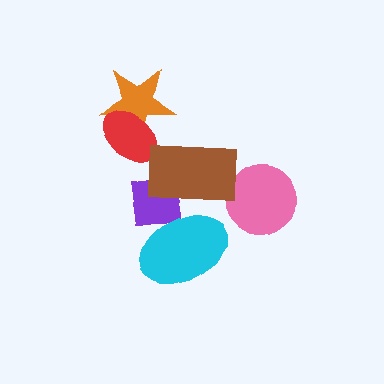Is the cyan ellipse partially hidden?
Yes, it is partially covered by another shape.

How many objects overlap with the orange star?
1 object overlaps with the orange star.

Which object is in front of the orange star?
The red ellipse is in front of the orange star.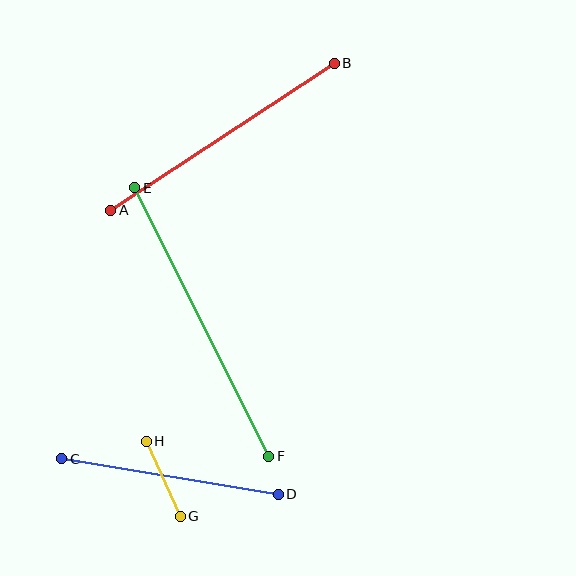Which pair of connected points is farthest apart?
Points E and F are farthest apart.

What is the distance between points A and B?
The distance is approximately 267 pixels.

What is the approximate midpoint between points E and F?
The midpoint is at approximately (202, 322) pixels.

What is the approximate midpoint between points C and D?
The midpoint is at approximately (170, 477) pixels.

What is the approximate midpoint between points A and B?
The midpoint is at approximately (222, 137) pixels.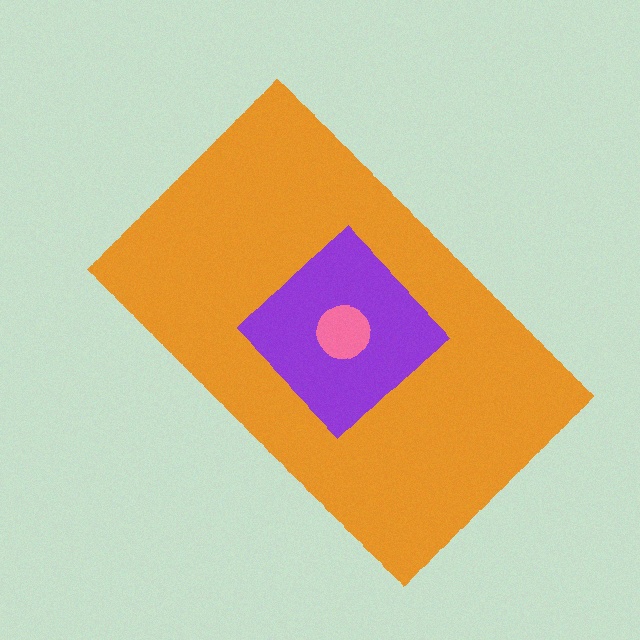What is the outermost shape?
The orange rectangle.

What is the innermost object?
The pink circle.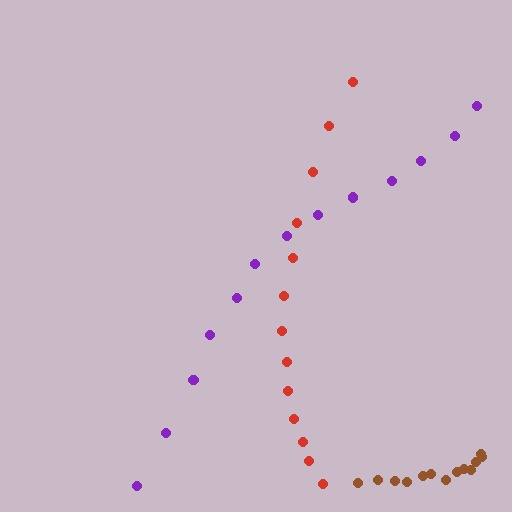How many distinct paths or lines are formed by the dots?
There are 3 distinct paths.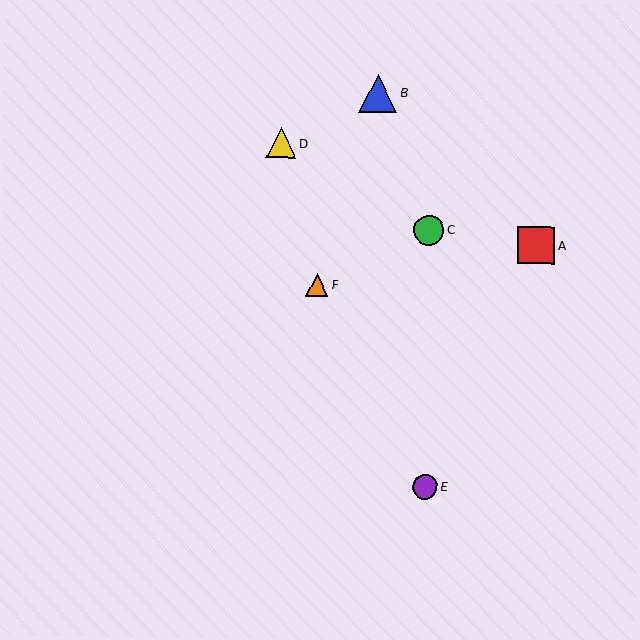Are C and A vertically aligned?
No, C is at x≈429 and A is at x≈536.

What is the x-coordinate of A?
Object A is at x≈536.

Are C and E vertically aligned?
Yes, both are at x≈429.